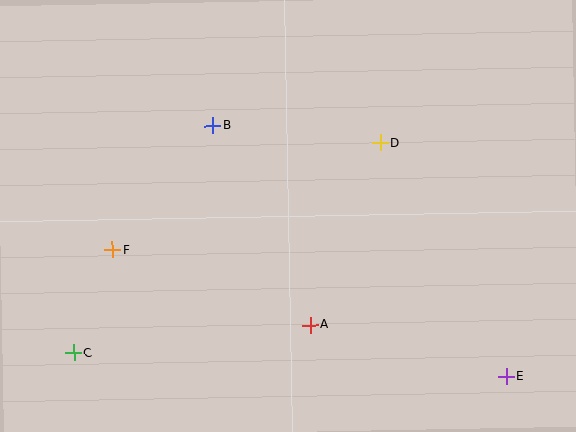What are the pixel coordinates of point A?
Point A is at (310, 325).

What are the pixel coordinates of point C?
Point C is at (74, 353).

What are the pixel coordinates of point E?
Point E is at (506, 376).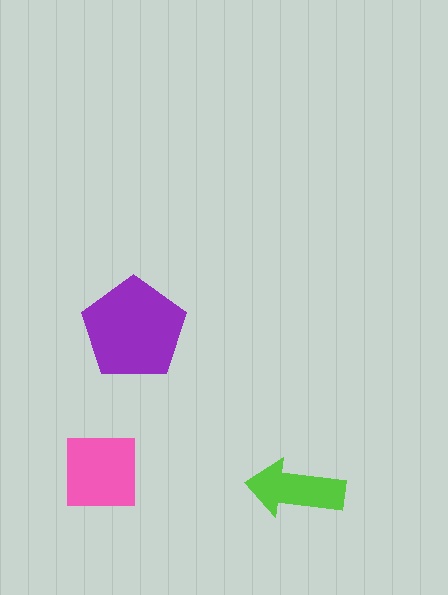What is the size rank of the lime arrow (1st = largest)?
3rd.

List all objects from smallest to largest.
The lime arrow, the pink square, the purple pentagon.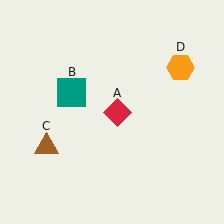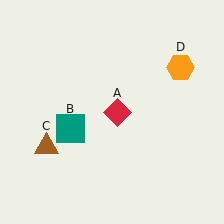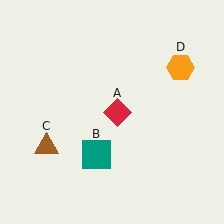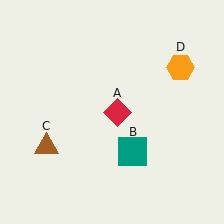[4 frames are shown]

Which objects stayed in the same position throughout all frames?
Red diamond (object A) and brown triangle (object C) and orange hexagon (object D) remained stationary.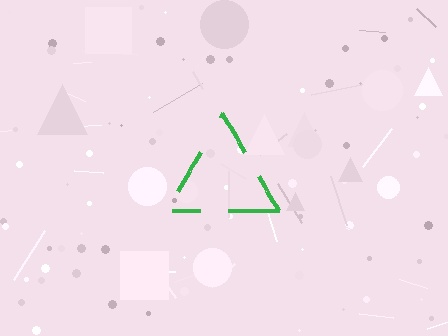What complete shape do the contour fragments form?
The contour fragments form a triangle.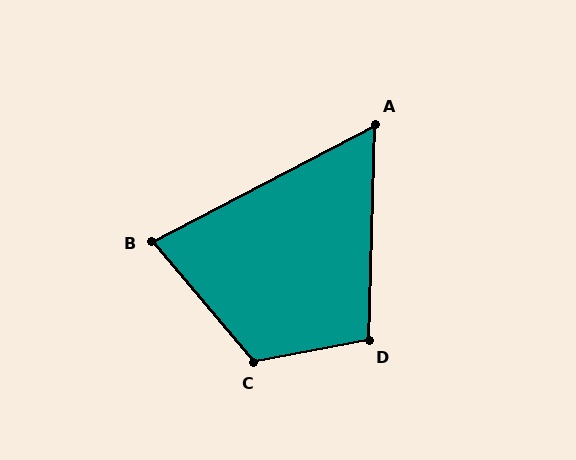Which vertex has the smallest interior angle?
A, at approximately 61 degrees.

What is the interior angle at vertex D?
Approximately 102 degrees (obtuse).